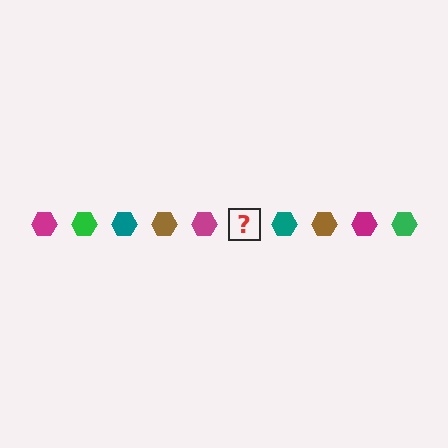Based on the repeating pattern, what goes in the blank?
The blank should be a green hexagon.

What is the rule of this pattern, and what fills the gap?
The rule is that the pattern cycles through magenta, green, teal, brown hexagons. The gap should be filled with a green hexagon.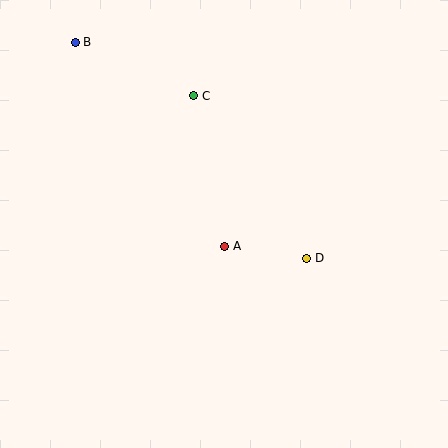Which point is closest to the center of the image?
Point A at (225, 246) is closest to the center.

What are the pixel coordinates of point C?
Point C is at (194, 96).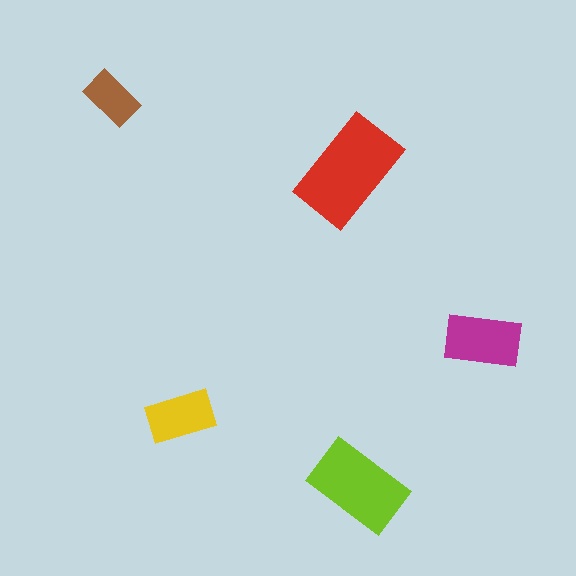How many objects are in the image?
There are 5 objects in the image.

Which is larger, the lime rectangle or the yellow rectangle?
The lime one.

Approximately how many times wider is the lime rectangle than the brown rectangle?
About 1.5 times wider.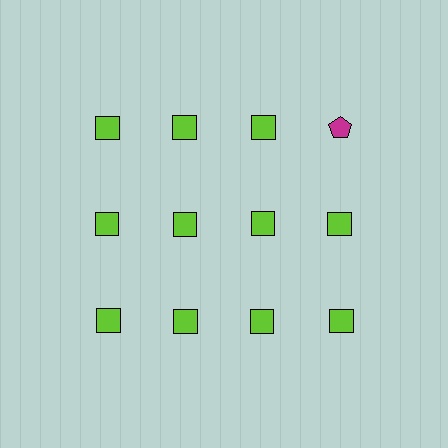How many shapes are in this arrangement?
There are 12 shapes arranged in a grid pattern.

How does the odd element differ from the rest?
It differs in both color (magenta instead of lime) and shape (pentagon instead of square).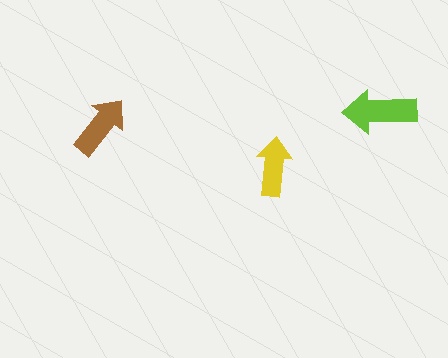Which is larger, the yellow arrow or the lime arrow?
The lime one.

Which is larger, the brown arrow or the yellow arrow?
The brown one.